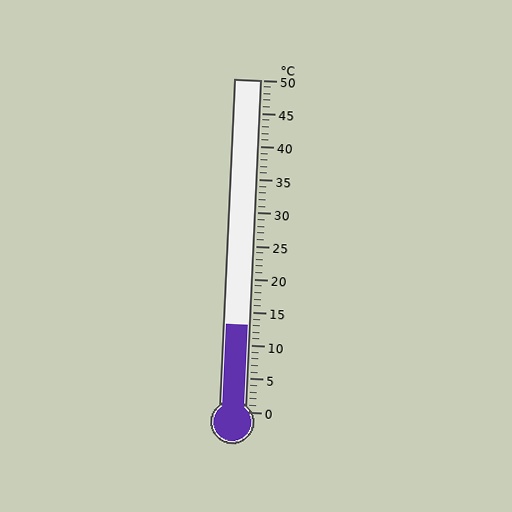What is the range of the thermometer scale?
The thermometer scale ranges from 0°C to 50°C.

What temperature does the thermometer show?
The thermometer shows approximately 13°C.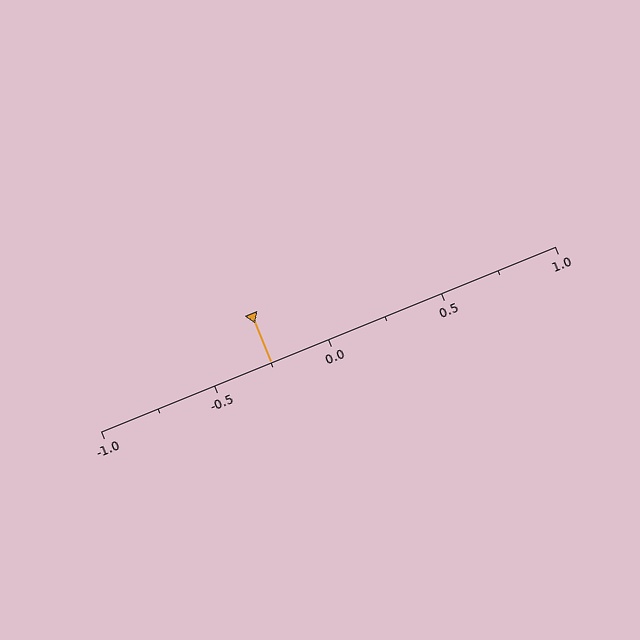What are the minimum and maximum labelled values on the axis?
The axis runs from -1.0 to 1.0.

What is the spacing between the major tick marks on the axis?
The major ticks are spaced 0.5 apart.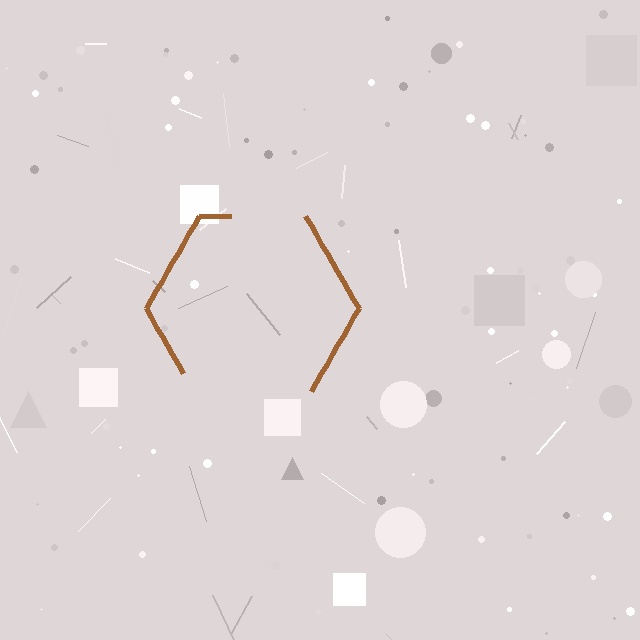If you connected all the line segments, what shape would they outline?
They would outline a hexagon.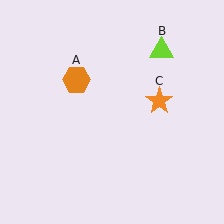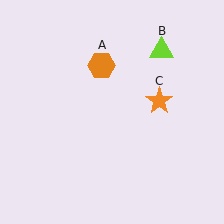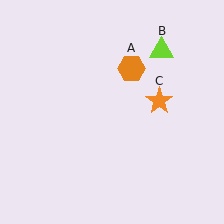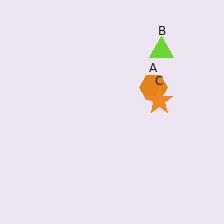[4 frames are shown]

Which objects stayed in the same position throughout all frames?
Lime triangle (object B) and orange star (object C) remained stationary.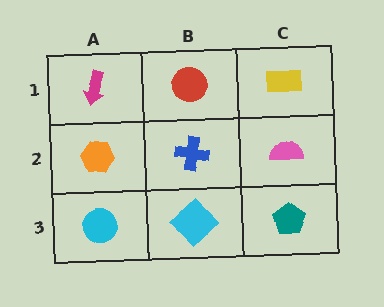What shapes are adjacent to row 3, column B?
A blue cross (row 2, column B), a cyan circle (row 3, column A), a teal pentagon (row 3, column C).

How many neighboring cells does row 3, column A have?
2.